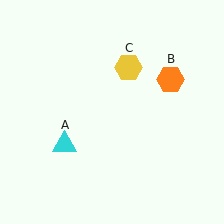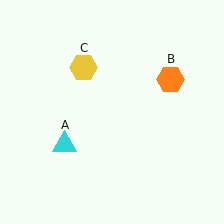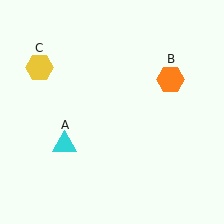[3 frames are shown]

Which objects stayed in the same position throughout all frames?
Cyan triangle (object A) and orange hexagon (object B) remained stationary.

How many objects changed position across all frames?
1 object changed position: yellow hexagon (object C).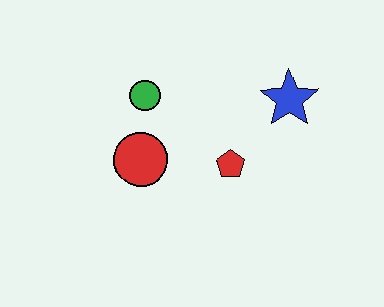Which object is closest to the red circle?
The green circle is closest to the red circle.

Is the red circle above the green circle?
No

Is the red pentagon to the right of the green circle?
Yes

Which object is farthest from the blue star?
The red circle is farthest from the blue star.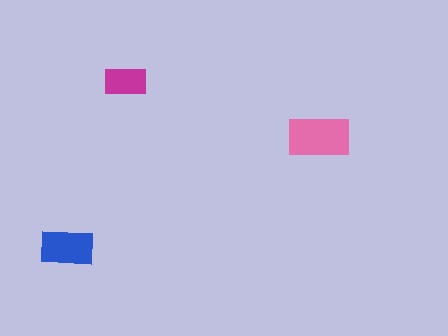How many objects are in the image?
There are 3 objects in the image.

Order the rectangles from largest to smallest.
the pink one, the blue one, the magenta one.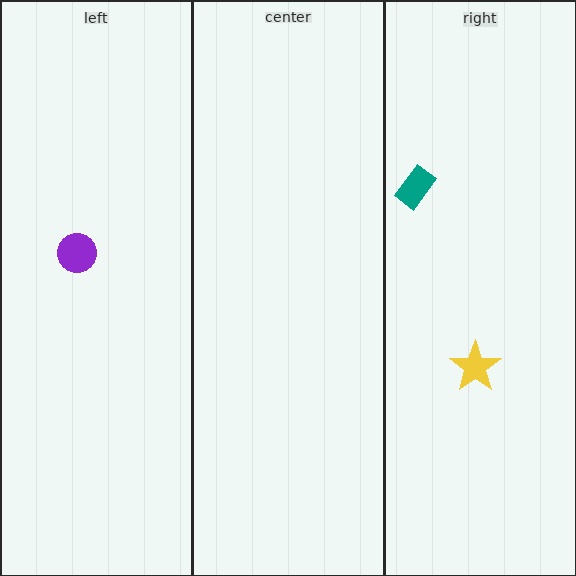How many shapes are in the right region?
2.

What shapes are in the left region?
The purple circle.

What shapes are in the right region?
The yellow star, the teal rectangle.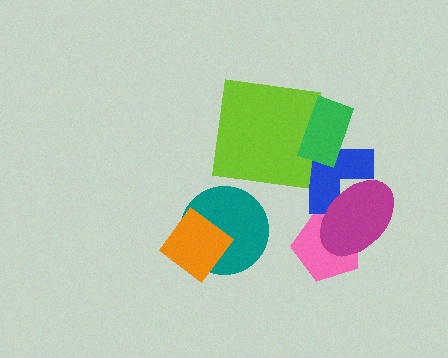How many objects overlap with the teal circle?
1 object overlaps with the teal circle.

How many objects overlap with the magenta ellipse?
2 objects overlap with the magenta ellipse.